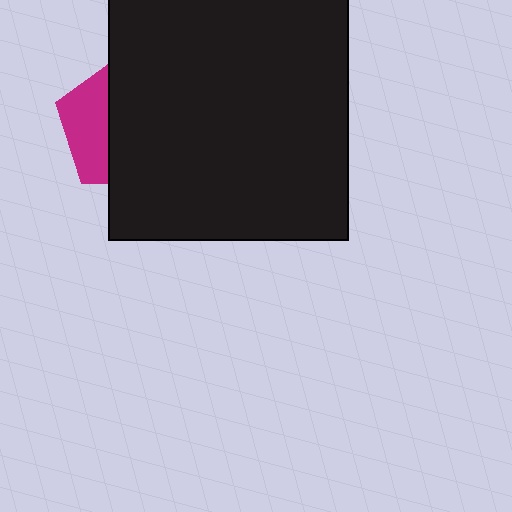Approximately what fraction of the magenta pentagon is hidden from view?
Roughly 67% of the magenta pentagon is hidden behind the black rectangle.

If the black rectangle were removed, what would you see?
You would see the complete magenta pentagon.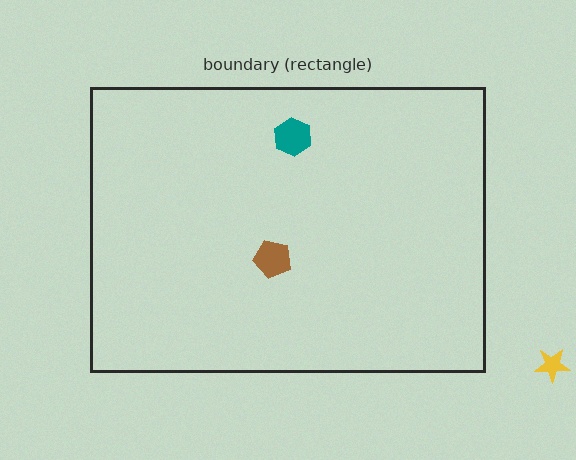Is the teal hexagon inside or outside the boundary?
Inside.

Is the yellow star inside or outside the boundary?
Outside.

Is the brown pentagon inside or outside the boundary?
Inside.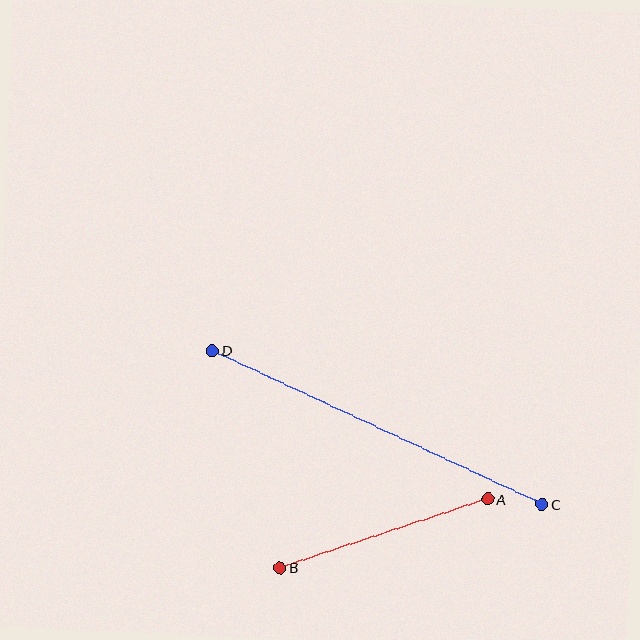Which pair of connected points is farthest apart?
Points C and D are farthest apart.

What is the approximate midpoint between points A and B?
The midpoint is at approximately (384, 533) pixels.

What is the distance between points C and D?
The distance is approximately 364 pixels.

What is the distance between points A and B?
The distance is approximately 219 pixels.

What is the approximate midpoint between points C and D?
The midpoint is at approximately (377, 428) pixels.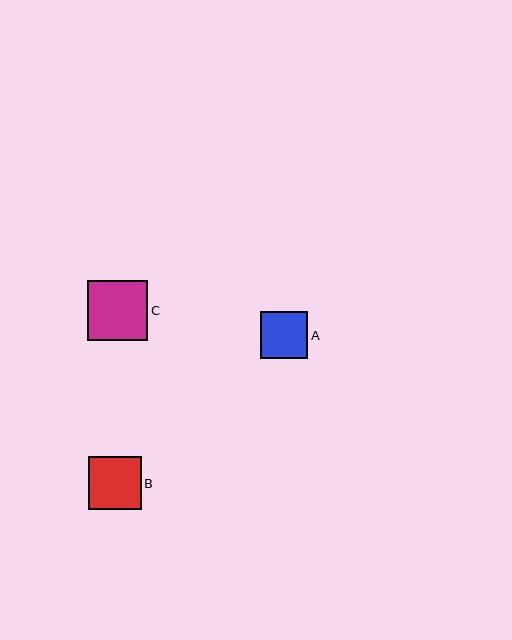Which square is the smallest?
Square A is the smallest with a size of approximately 48 pixels.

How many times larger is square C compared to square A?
Square C is approximately 1.3 times the size of square A.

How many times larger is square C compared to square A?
Square C is approximately 1.3 times the size of square A.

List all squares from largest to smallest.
From largest to smallest: C, B, A.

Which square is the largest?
Square C is the largest with a size of approximately 60 pixels.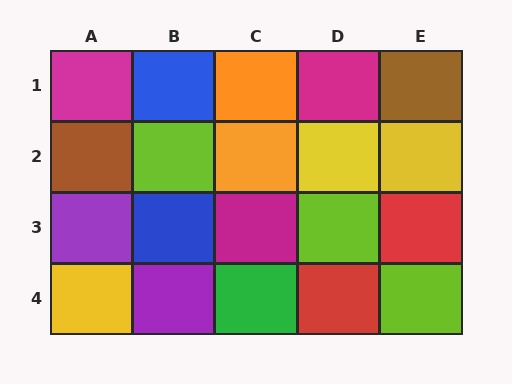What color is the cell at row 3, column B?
Blue.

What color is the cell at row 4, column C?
Green.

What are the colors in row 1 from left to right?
Magenta, blue, orange, magenta, brown.